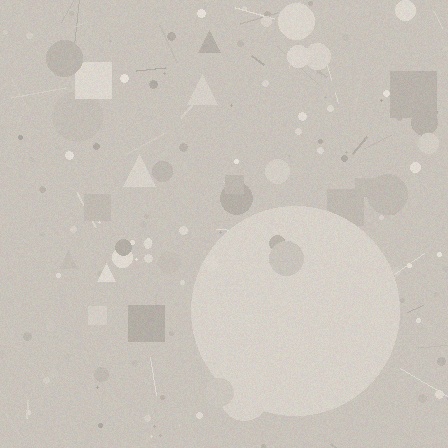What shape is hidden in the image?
A circle is hidden in the image.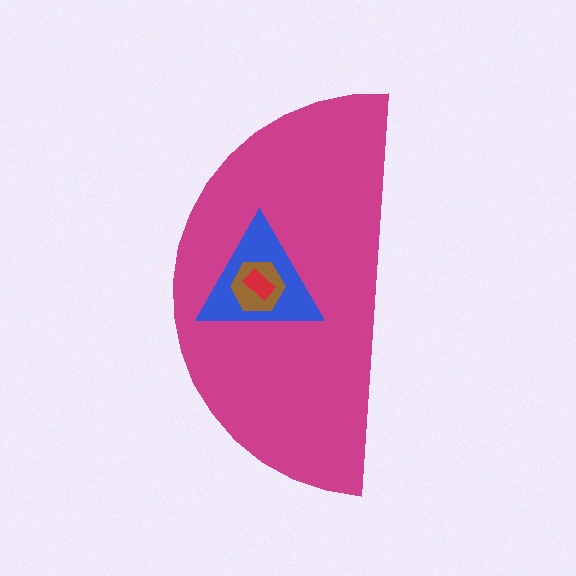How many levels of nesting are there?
4.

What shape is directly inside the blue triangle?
The brown hexagon.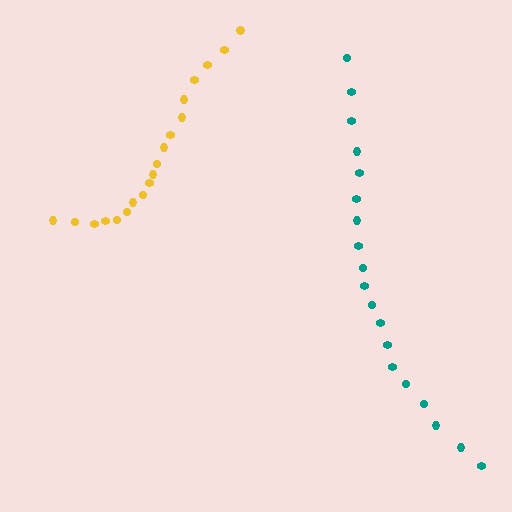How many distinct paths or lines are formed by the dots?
There are 2 distinct paths.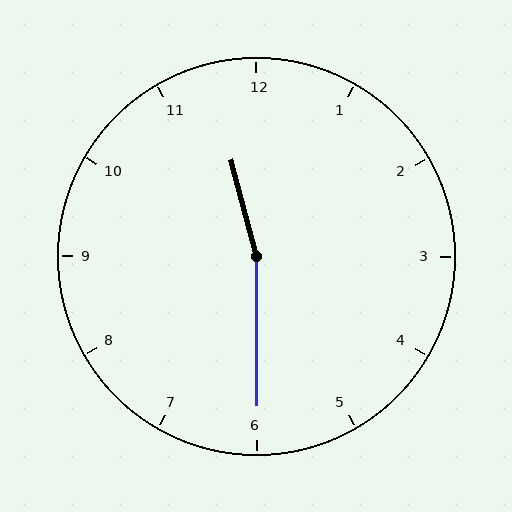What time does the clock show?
11:30.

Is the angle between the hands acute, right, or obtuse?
It is obtuse.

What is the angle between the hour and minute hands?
Approximately 165 degrees.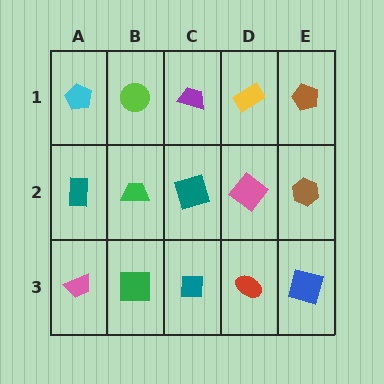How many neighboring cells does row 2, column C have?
4.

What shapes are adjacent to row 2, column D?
A yellow rectangle (row 1, column D), a red ellipse (row 3, column D), a teal square (row 2, column C), a brown hexagon (row 2, column E).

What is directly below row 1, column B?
A green trapezoid.